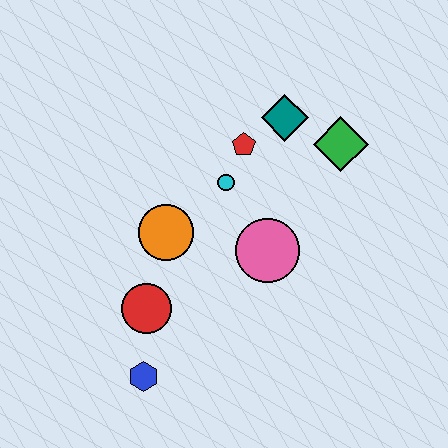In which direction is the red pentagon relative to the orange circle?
The red pentagon is above the orange circle.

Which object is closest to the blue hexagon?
The red circle is closest to the blue hexagon.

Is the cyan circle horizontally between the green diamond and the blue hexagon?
Yes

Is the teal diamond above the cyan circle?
Yes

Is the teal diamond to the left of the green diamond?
Yes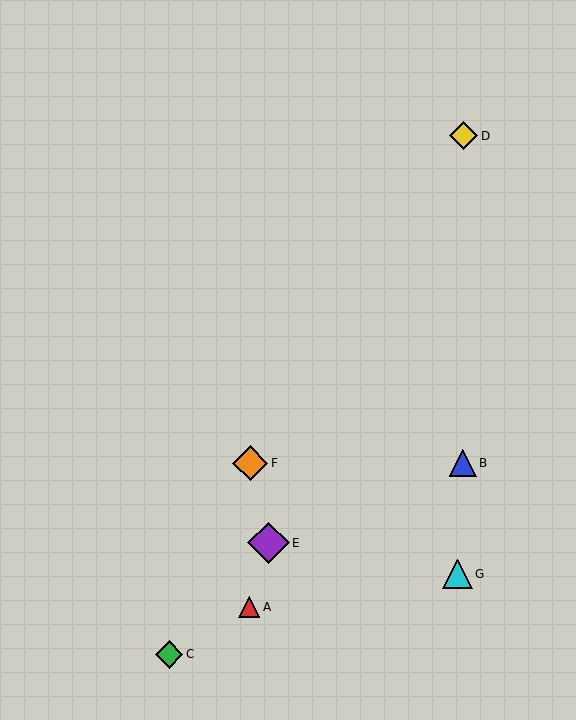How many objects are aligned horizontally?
2 objects (B, F) are aligned horizontally.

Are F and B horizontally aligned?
Yes, both are at y≈463.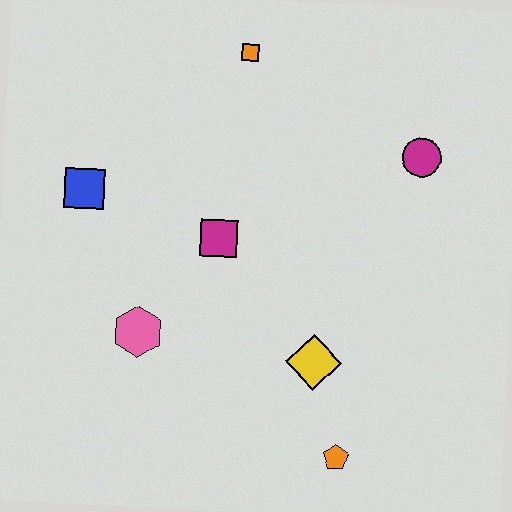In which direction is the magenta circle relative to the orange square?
The magenta circle is to the right of the orange square.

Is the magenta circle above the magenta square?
Yes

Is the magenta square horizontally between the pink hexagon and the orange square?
Yes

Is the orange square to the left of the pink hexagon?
No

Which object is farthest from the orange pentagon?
The orange square is farthest from the orange pentagon.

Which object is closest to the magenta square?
The pink hexagon is closest to the magenta square.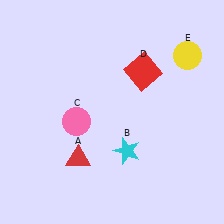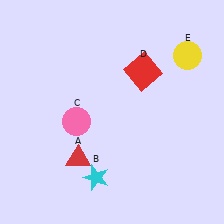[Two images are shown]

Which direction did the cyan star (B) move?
The cyan star (B) moved left.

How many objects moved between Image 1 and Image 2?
1 object moved between the two images.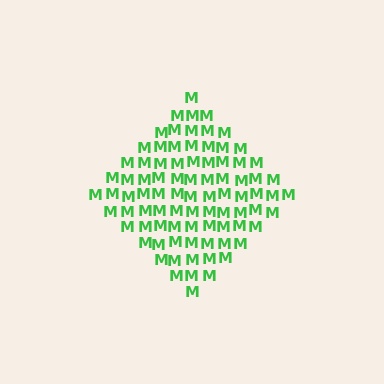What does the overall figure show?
The overall figure shows a diamond.